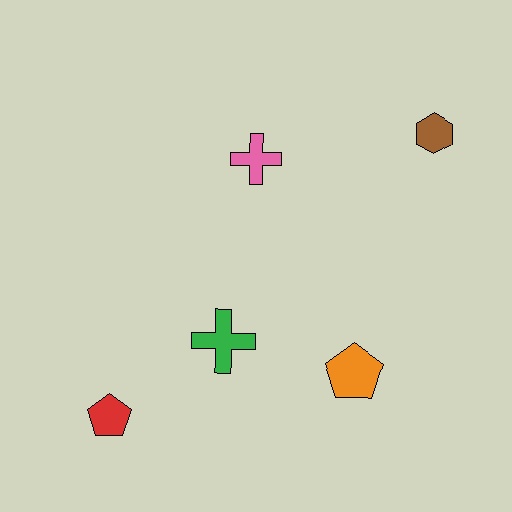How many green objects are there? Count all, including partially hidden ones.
There is 1 green object.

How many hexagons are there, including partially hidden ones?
There is 1 hexagon.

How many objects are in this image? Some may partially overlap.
There are 5 objects.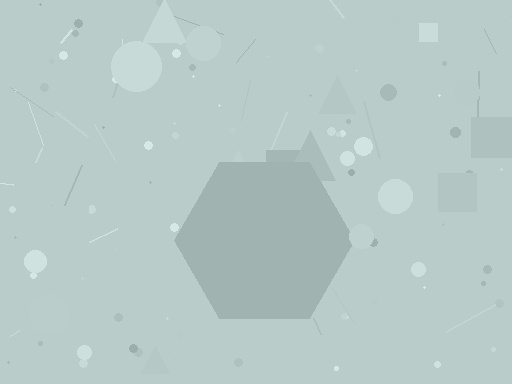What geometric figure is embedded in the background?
A hexagon is embedded in the background.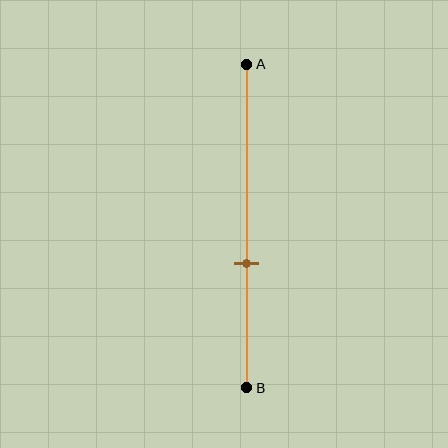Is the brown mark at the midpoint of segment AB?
No, the mark is at about 60% from A, not at the 50% midpoint.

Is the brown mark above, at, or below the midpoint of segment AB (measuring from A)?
The brown mark is below the midpoint of segment AB.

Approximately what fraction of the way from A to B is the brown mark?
The brown mark is approximately 60% of the way from A to B.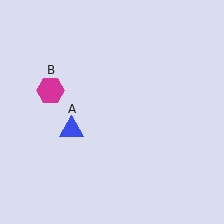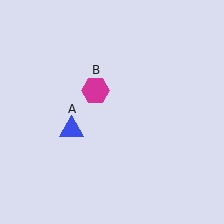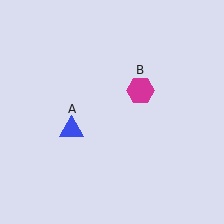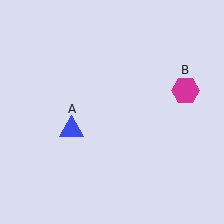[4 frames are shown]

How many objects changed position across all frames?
1 object changed position: magenta hexagon (object B).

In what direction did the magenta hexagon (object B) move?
The magenta hexagon (object B) moved right.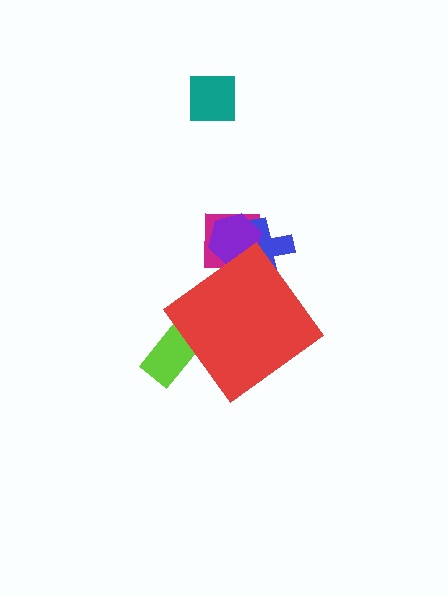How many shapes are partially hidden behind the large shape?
4 shapes are partially hidden.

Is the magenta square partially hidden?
Yes, the magenta square is partially hidden behind the red diamond.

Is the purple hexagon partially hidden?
Yes, the purple hexagon is partially hidden behind the red diamond.